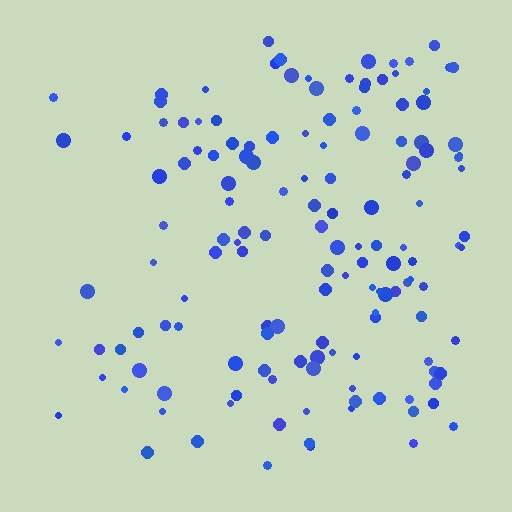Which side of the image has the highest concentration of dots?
The right.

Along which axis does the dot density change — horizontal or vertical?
Horizontal.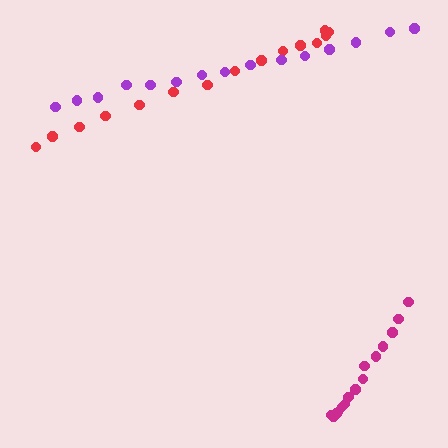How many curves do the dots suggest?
There are 3 distinct paths.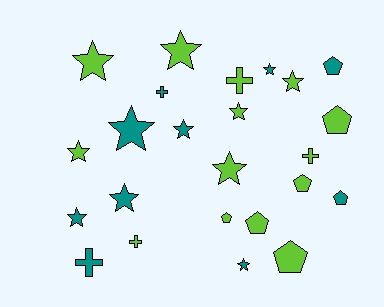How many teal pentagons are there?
There are 2 teal pentagons.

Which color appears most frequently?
Lime, with 14 objects.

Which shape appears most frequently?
Star, with 12 objects.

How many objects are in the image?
There are 24 objects.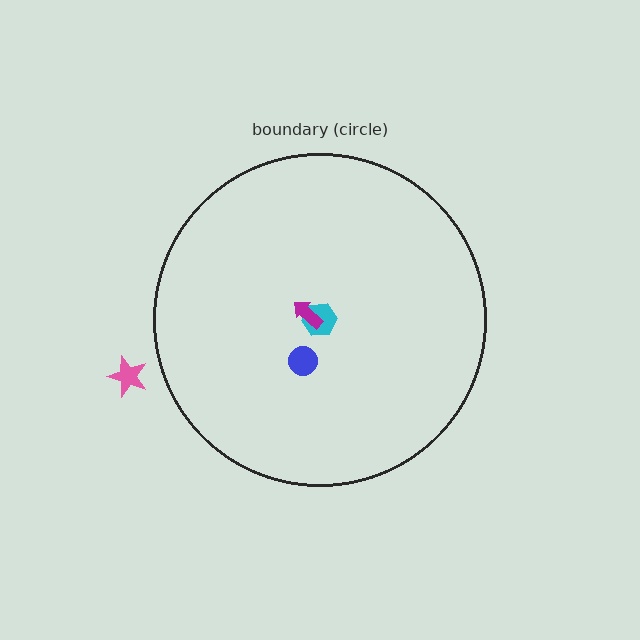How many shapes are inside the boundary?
3 inside, 1 outside.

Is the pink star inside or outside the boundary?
Outside.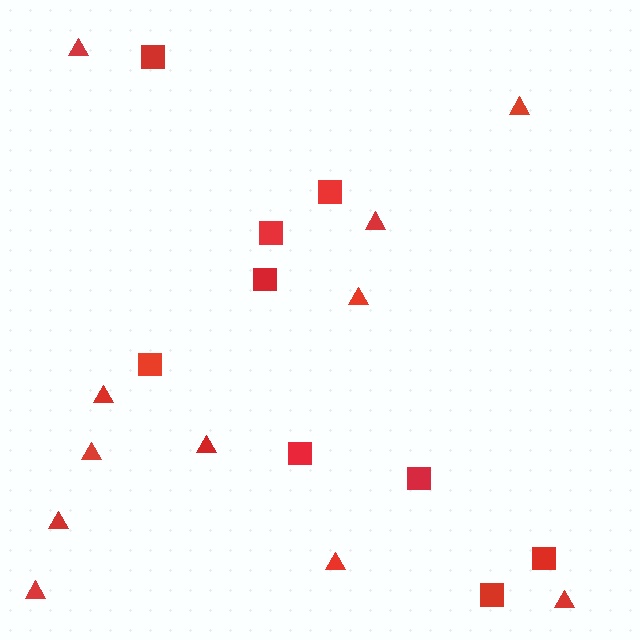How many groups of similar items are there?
There are 2 groups: one group of squares (9) and one group of triangles (11).